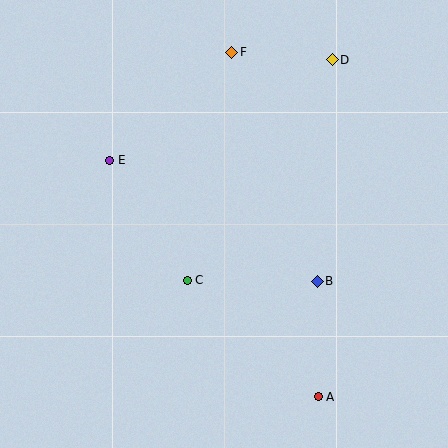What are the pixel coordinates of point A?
Point A is at (318, 397).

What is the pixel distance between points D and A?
The distance between D and A is 337 pixels.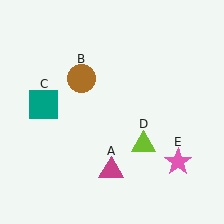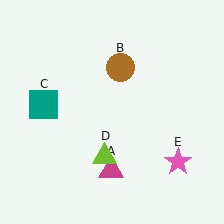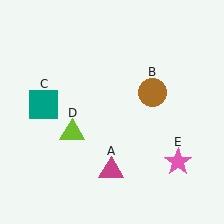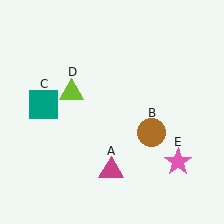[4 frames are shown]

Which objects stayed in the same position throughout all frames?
Magenta triangle (object A) and teal square (object C) and pink star (object E) remained stationary.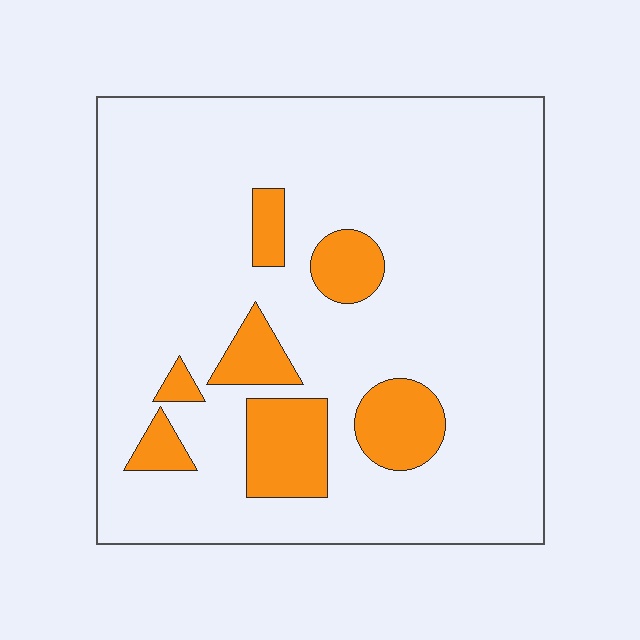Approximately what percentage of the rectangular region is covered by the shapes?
Approximately 15%.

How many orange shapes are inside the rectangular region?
7.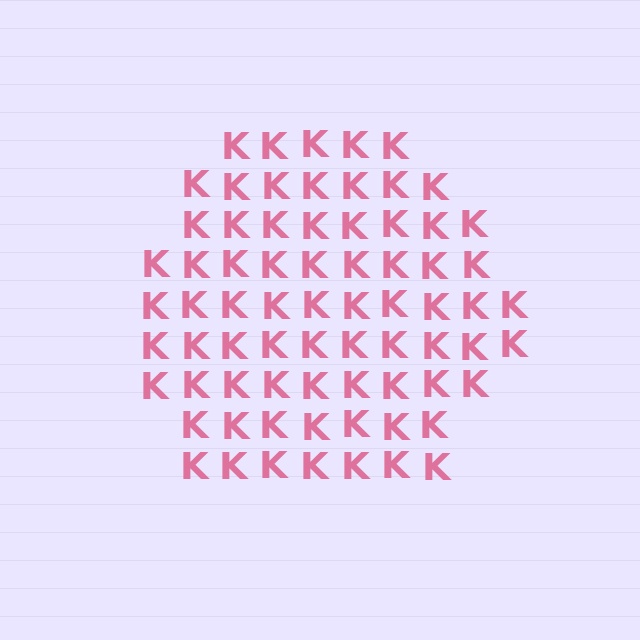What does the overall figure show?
The overall figure shows a hexagon.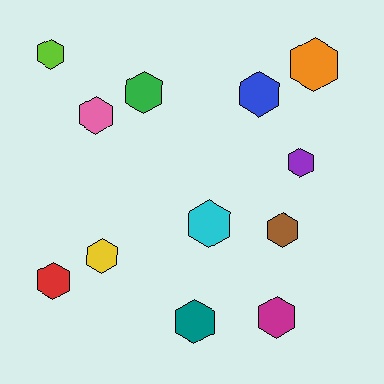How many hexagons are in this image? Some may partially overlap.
There are 12 hexagons.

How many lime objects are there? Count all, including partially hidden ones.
There is 1 lime object.